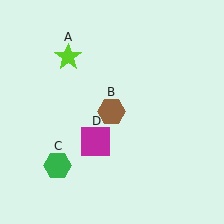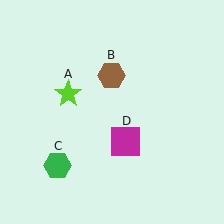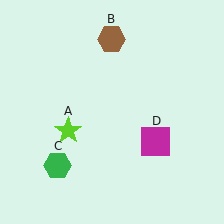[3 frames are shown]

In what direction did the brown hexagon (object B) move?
The brown hexagon (object B) moved up.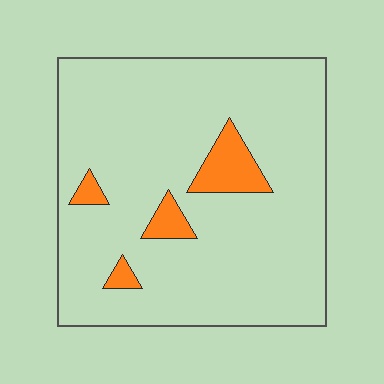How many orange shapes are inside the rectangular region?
4.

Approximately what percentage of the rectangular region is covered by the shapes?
Approximately 10%.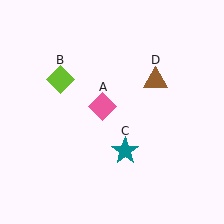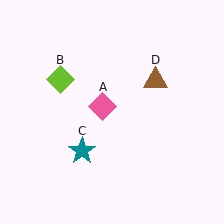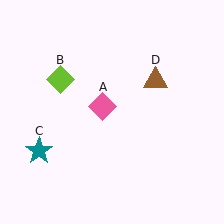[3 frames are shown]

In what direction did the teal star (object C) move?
The teal star (object C) moved left.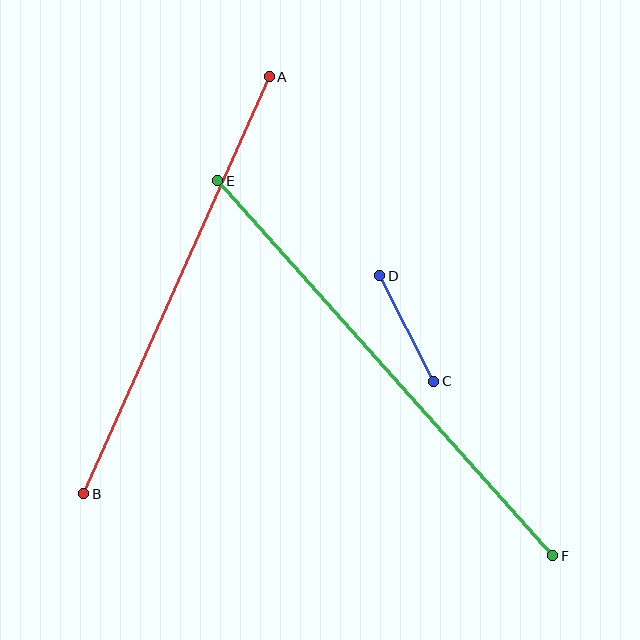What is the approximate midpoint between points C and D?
The midpoint is at approximately (407, 328) pixels.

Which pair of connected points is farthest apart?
Points E and F are farthest apart.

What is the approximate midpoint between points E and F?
The midpoint is at approximately (385, 368) pixels.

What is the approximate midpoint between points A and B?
The midpoint is at approximately (177, 285) pixels.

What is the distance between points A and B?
The distance is approximately 456 pixels.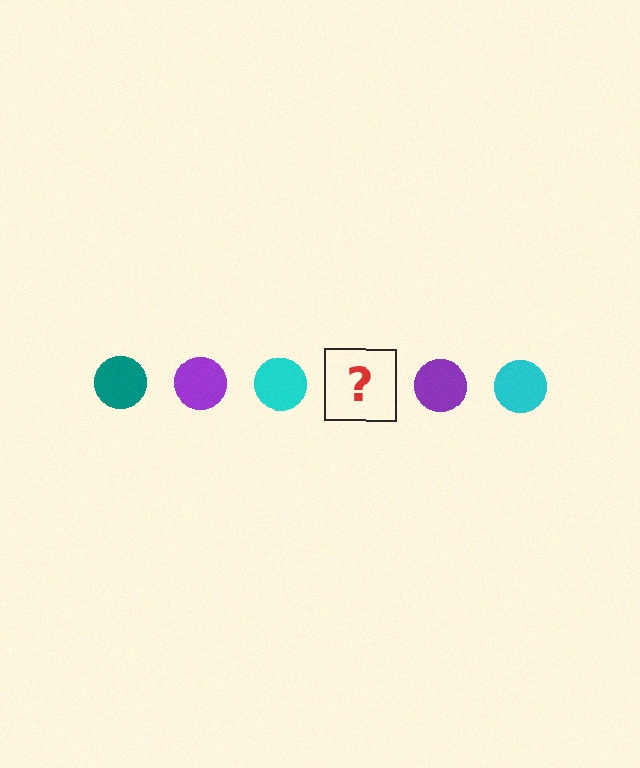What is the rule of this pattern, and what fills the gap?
The rule is that the pattern cycles through teal, purple, cyan circles. The gap should be filled with a teal circle.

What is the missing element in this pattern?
The missing element is a teal circle.